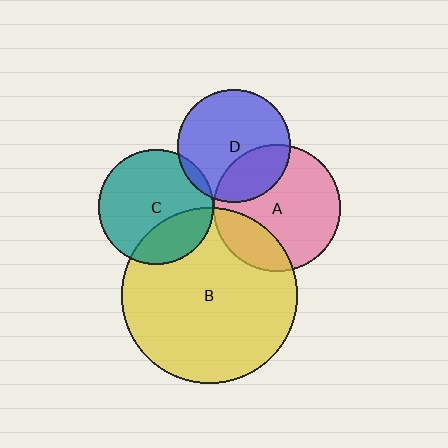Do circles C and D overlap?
Yes.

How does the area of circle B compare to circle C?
Approximately 2.4 times.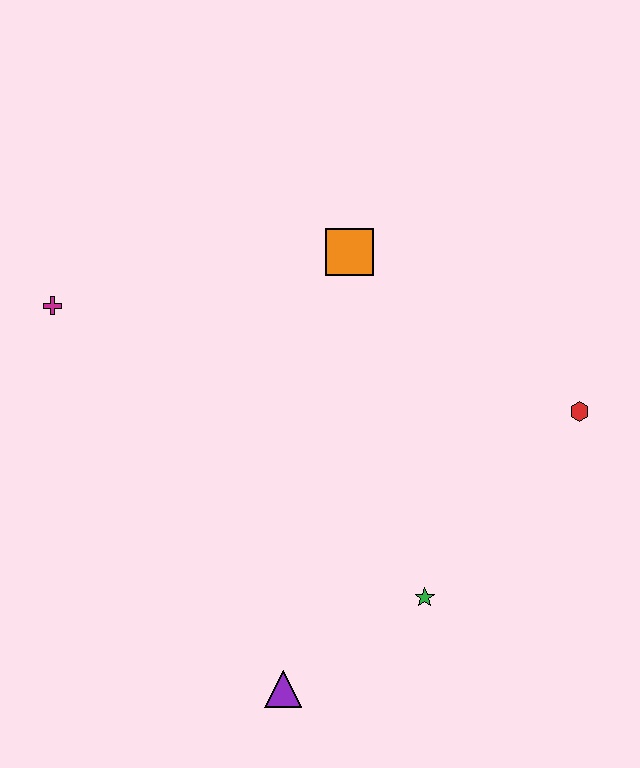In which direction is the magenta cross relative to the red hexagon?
The magenta cross is to the left of the red hexagon.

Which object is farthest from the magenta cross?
The red hexagon is farthest from the magenta cross.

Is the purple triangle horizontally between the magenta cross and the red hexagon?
Yes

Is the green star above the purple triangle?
Yes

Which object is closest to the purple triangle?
The green star is closest to the purple triangle.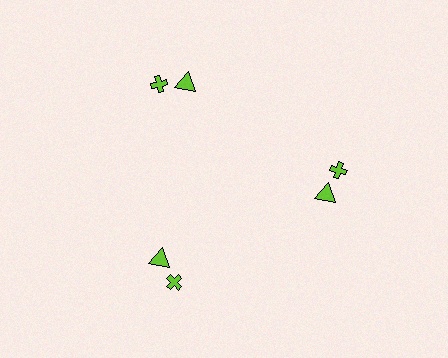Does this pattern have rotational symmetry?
Yes, this pattern has 3-fold rotational symmetry. It looks the same after rotating 120 degrees around the center.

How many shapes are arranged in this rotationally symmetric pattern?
There are 6 shapes, arranged in 3 groups of 2.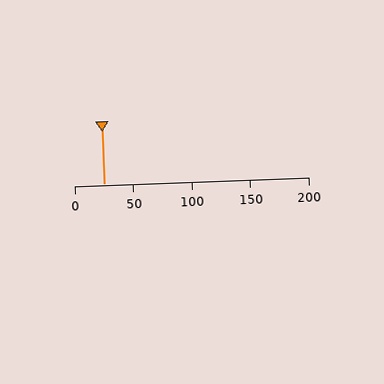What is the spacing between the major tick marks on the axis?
The major ticks are spaced 50 apart.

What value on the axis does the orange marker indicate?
The marker indicates approximately 25.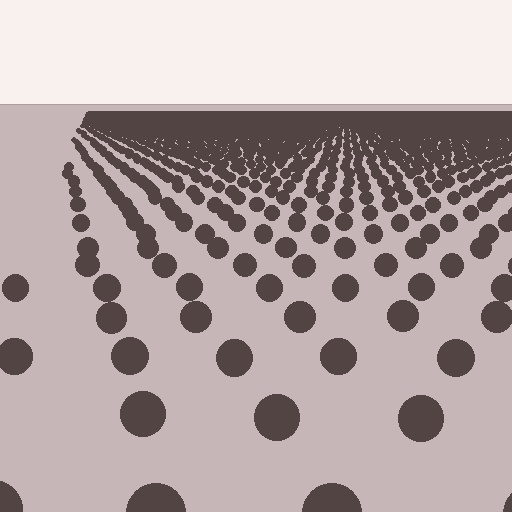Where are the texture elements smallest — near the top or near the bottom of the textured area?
Near the top.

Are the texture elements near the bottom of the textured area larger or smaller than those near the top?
Larger. Near the bottom, elements are closer to the viewer and appear at a bigger on-screen size.